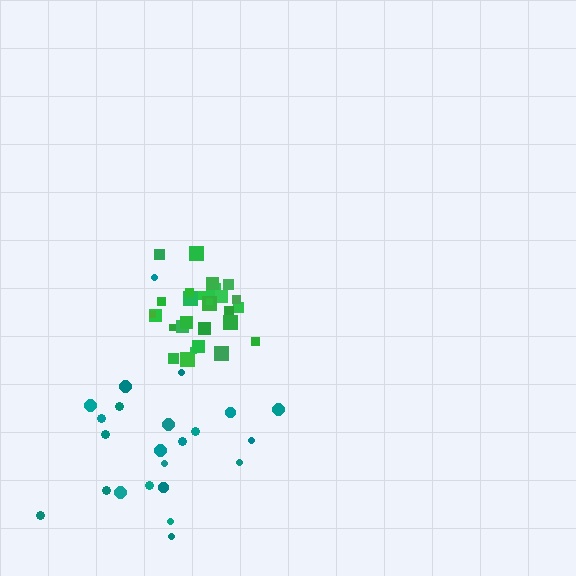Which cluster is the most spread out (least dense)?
Teal.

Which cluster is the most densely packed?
Green.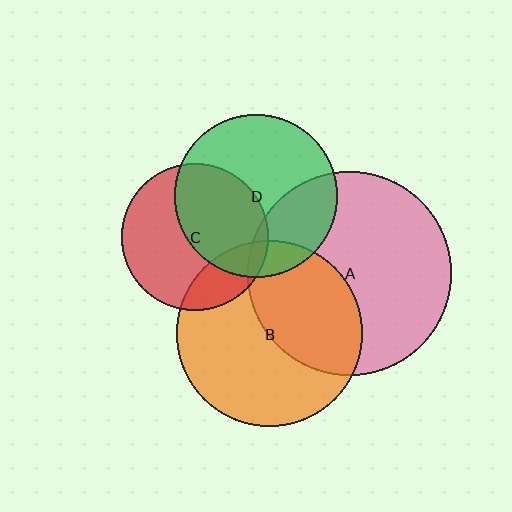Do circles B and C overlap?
Yes.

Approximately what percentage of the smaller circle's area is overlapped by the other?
Approximately 20%.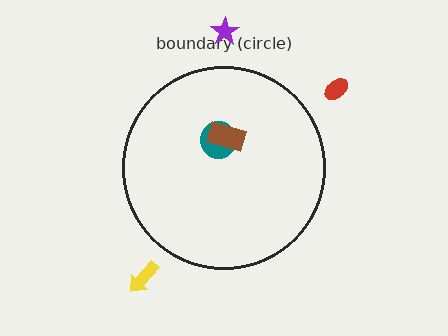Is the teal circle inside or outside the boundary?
Inside.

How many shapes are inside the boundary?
2 inside, 3 outside.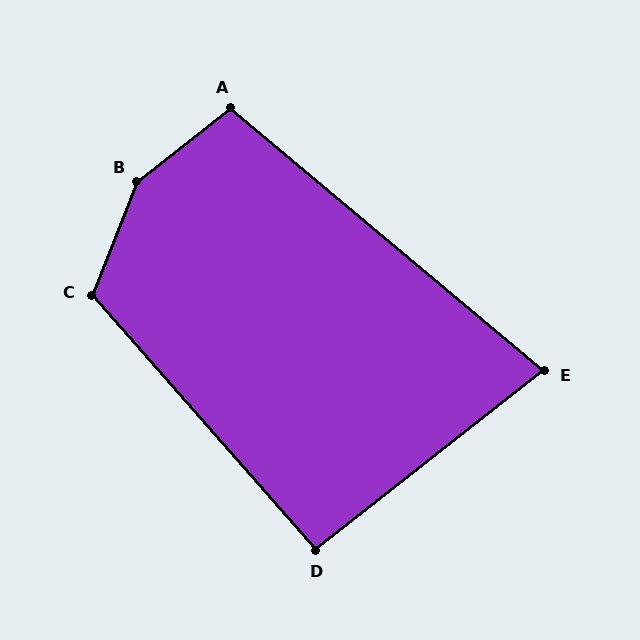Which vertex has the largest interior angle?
B, at approximately 150 degrees.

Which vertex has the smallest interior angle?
E, at approximately 78 degrees.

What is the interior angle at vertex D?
Approximately 93 degrees (approximately right).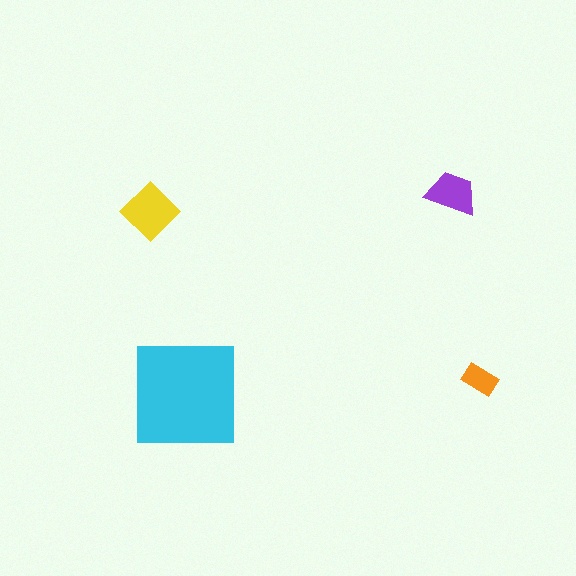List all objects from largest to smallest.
The cyan square, the yellow diamond, the purple trapezoid, the orange rectangle.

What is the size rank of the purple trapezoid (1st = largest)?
3rd.